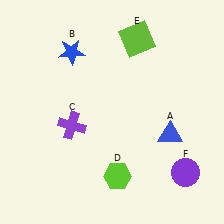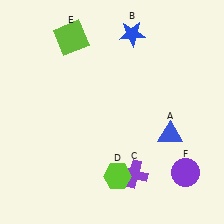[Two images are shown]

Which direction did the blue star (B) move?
The blue star (B) moved right.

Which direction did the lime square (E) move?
The lime square (E) moved left.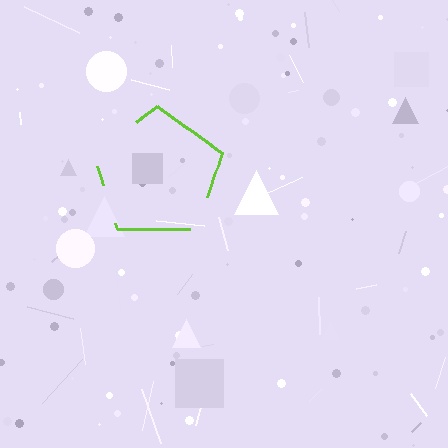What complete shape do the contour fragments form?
The contour fragments form a pentagon.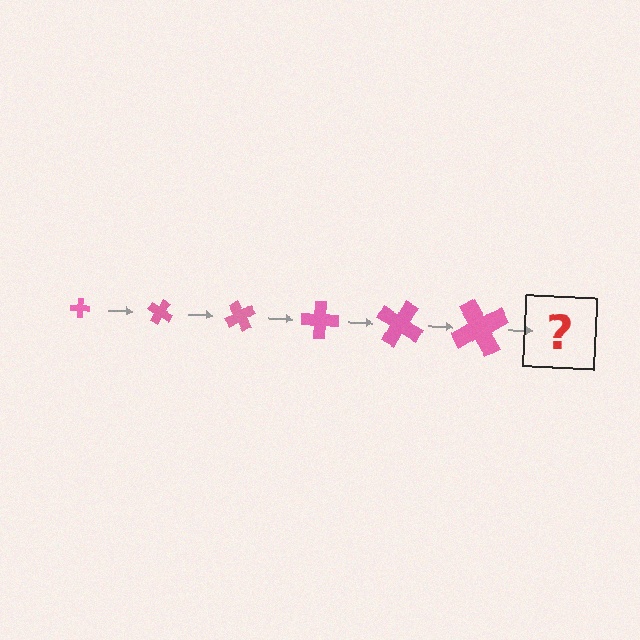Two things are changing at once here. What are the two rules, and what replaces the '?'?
The two rules are that the cross grows larger each step and it rotates 30 degrees each step. The '?' should be a cross, larger than the previous one and rotated 180 degrees from the start.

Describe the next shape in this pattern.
It should be a cross, larger than the previous one and rotated 180 degrees from the start.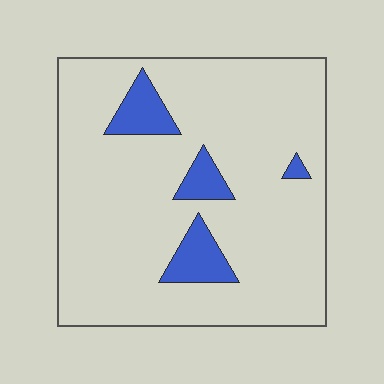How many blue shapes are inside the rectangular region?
4.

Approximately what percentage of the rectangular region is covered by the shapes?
Approximately 10%.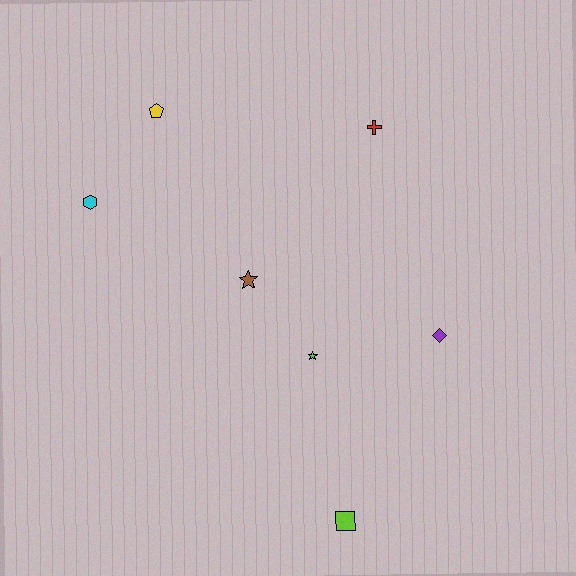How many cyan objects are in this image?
There is 1 cyan object.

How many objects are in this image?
There are 7 objects.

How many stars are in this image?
There are 2 stars.